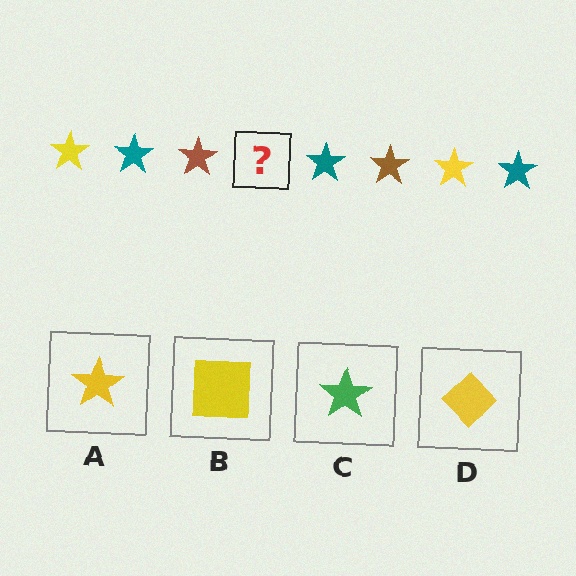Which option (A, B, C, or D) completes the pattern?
A.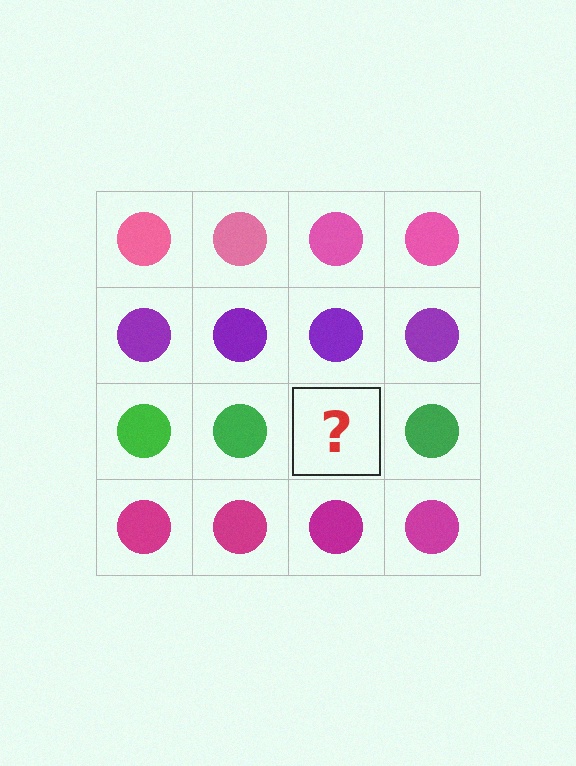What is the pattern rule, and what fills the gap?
The rule is that each row has a consistent color. The gap should be filled with a green circle.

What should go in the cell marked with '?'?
The missing cell should contain a green circle.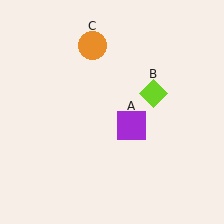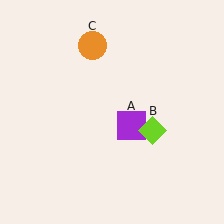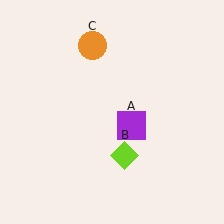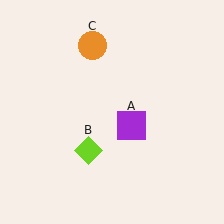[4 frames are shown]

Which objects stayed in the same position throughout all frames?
Purple square (object A) and orange circle (object C) remained stationary.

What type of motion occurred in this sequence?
The lime diamond (object B) rotated clockwise around the center of the scene.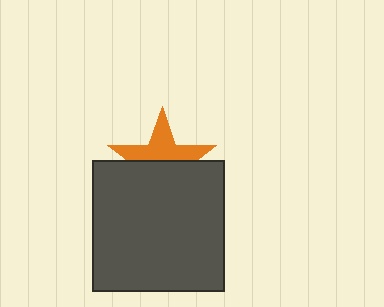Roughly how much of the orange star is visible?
About half of it is visible (roughly 47%).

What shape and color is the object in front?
The object in front is a dark gray square.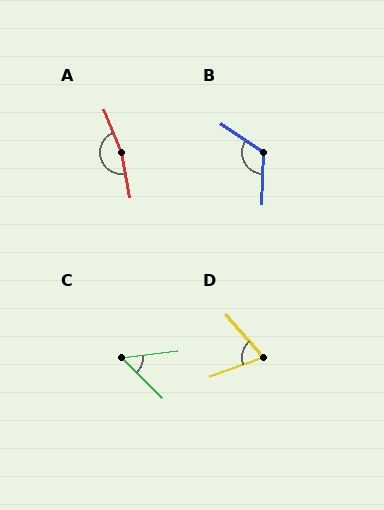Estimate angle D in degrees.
Approximately 68 degrees.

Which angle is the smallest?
C, at approximately 52 degrees.